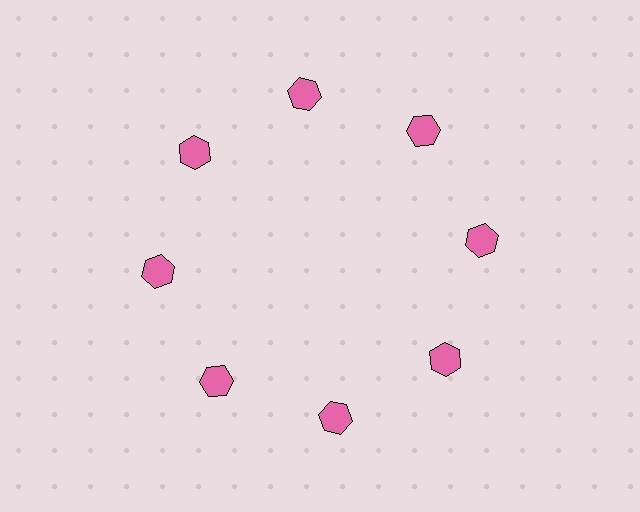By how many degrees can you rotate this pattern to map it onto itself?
The pattern maps onto itself every 45 degrees of rotation.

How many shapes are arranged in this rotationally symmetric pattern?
There are 8 shapes, arranged in 8 groups of 1.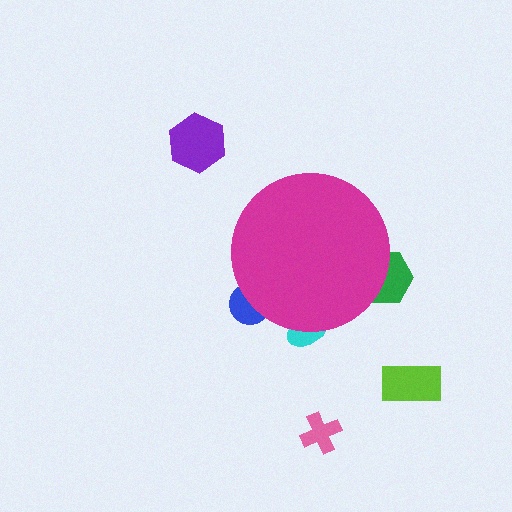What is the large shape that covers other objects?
A magenta circle.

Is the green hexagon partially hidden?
Yes, the green hexagon is partially hidden behind the magenta circle.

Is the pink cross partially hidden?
No, the pink cross is fully visible.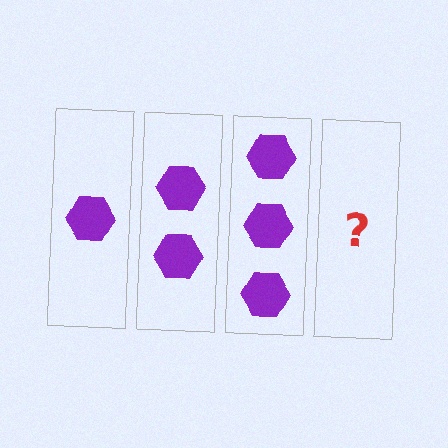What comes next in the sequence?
The next element should be 4 hexagons.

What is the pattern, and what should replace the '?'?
The pattern is that each step adds one more hexagon. The '?' should be 4 hexagons.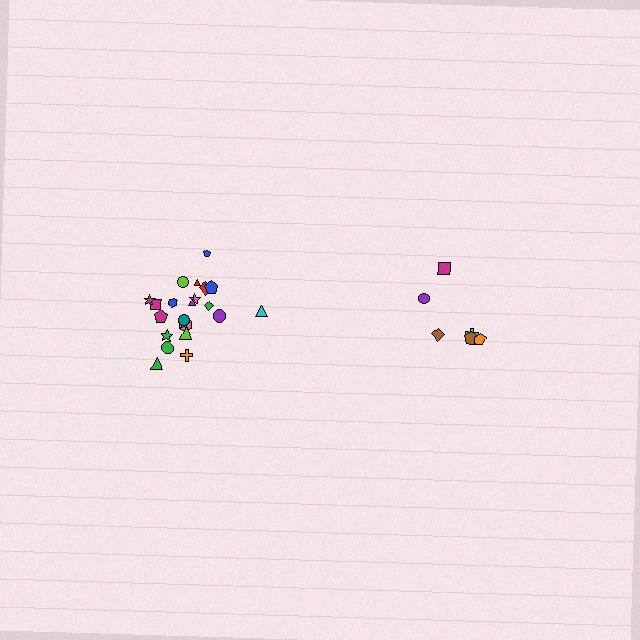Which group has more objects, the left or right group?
The left group.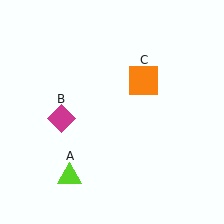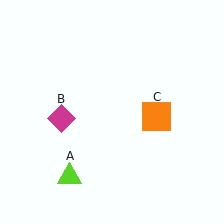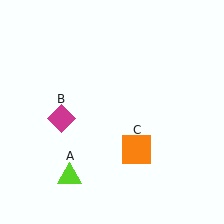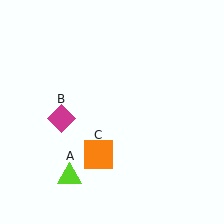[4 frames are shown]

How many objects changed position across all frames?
1 object changed position: orange square (object C).